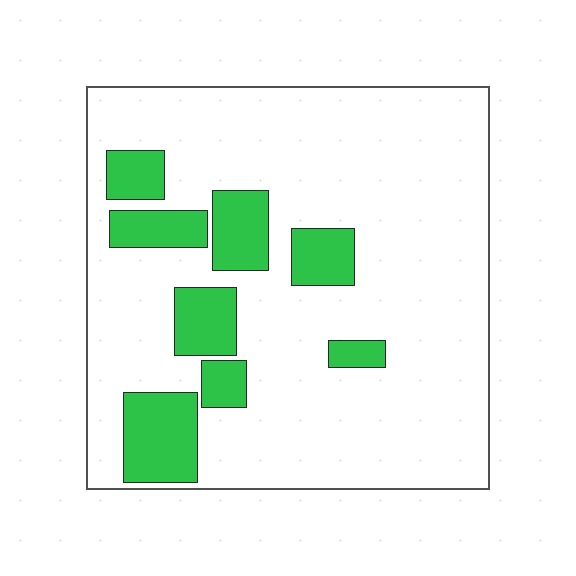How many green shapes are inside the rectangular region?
8.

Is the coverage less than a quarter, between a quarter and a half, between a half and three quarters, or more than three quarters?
Less than a quarter.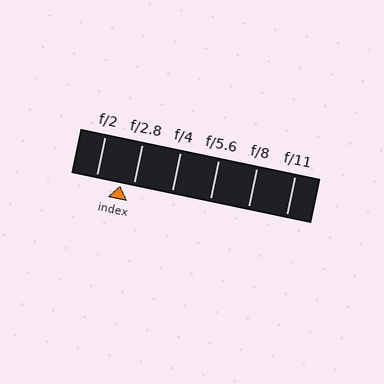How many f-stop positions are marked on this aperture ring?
There are 6 f-stop positions marked.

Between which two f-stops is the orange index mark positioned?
The index mark is between f/2 and f/2.8.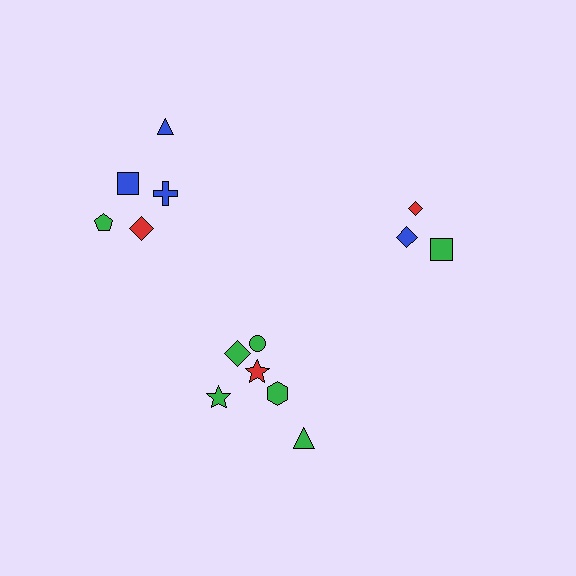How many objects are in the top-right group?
There are 3 objects.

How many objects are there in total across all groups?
There are 14 objects.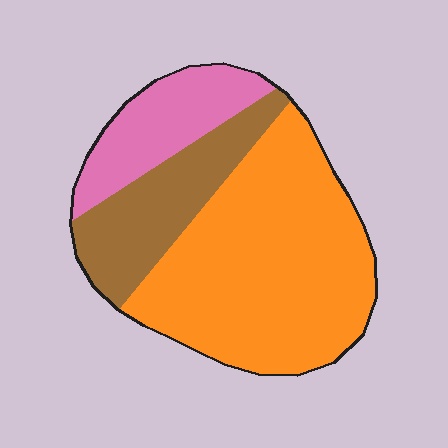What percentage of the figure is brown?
Brown takes up less than a quarter of the figure.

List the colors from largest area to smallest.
From largest to smallest: orange, brown, pink.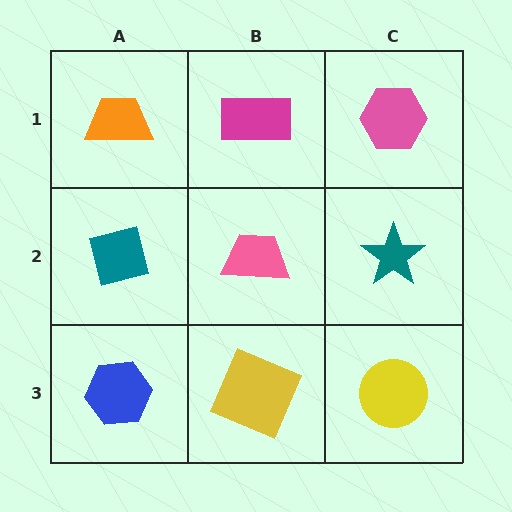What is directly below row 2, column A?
A blue hexagon.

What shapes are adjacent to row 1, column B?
A pink trapezoid (row 2, column B), an orange trapezoid (row 1, column A), a pink hexagon (row 1, column C).